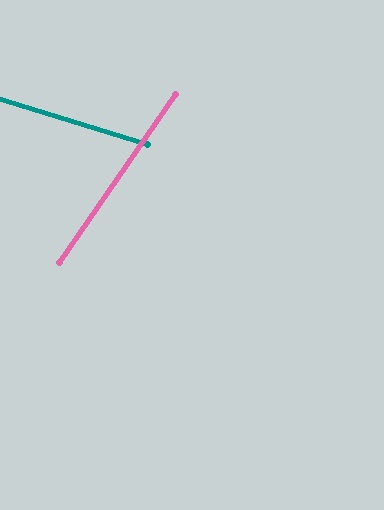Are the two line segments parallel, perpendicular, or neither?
Neither parallel nor perpendicular — they differ by about 73°.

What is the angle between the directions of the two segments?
Approximately 73 degrees.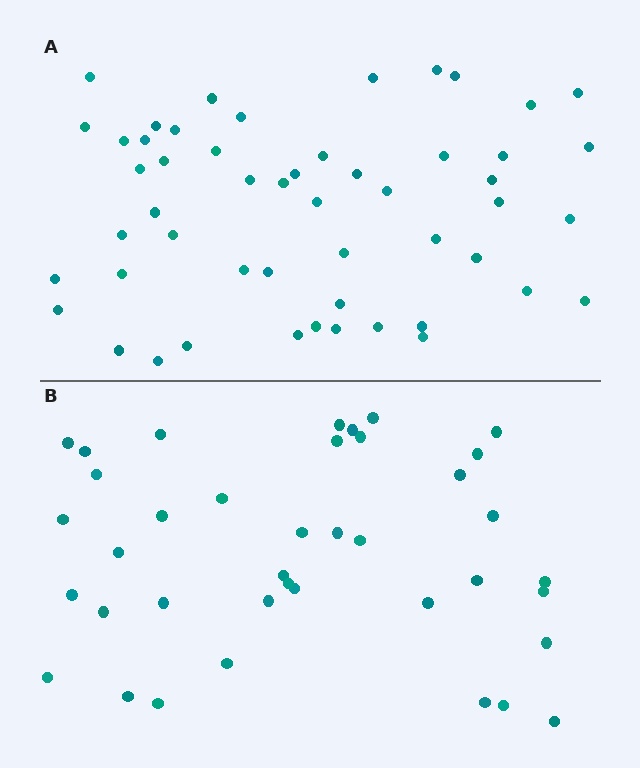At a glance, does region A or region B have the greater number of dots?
Region A (the top region) has more dots.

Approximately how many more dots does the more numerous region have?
Region A has approximately 15 more dots than region B.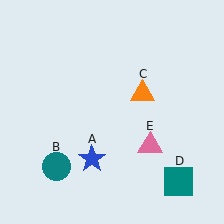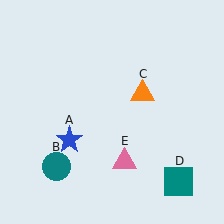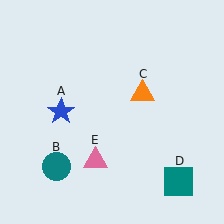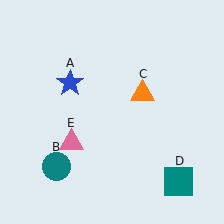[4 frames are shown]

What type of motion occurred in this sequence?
The blue star (object A), pink triangle (object E) rotated clockwise around the center of the scene.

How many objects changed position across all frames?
2 objects changed position: blue star (object A), pink triangle (object E).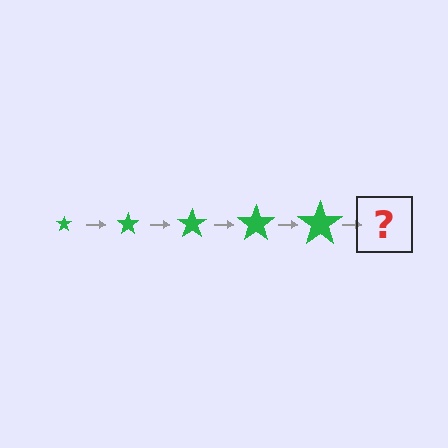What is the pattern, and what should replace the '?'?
The pattern is that the star gets progressively larger each step. The '?' should be a green star, larger than the previous one.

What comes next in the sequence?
The next element should be a green star, larger than the previous one.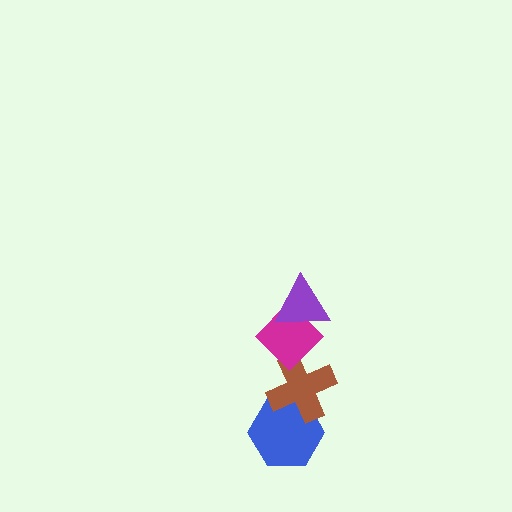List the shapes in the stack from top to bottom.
From top to bottom: the purple triangle, the magenta diamond, the brown cross, the blue hexagon.